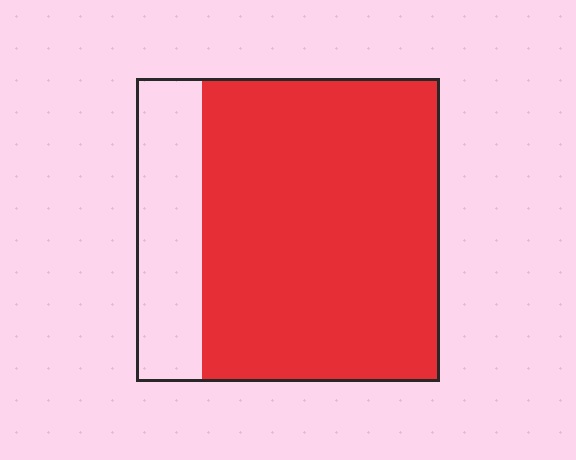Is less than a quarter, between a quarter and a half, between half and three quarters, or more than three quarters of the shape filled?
More than three quarters.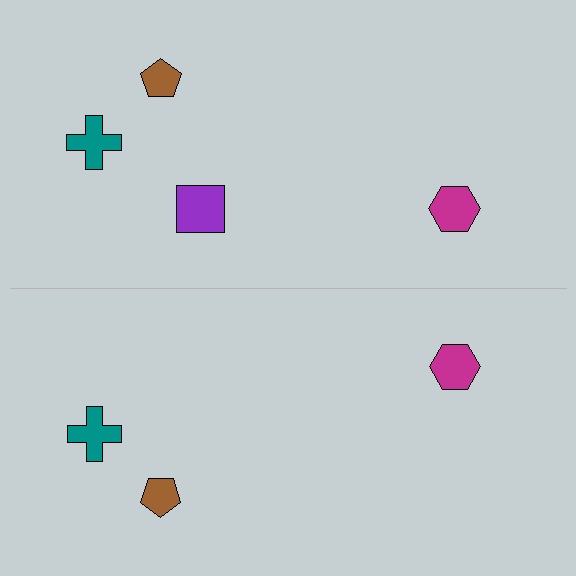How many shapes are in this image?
There are 7 shapes in this image.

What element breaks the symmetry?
A purple square is missing from the bottom side.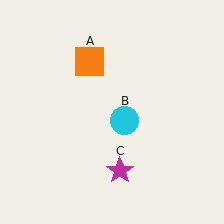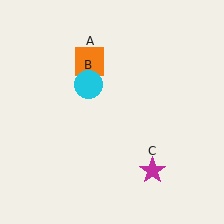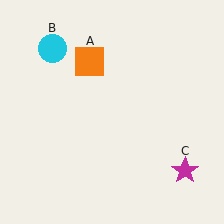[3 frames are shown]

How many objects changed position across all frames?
2 objects changed position: cyan circle (object B), magenta star (object C).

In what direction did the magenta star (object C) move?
The magenta star (object C) moved right.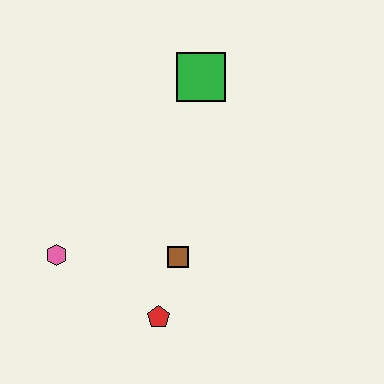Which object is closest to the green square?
The brown square is closest to the green square.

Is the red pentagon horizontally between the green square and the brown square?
No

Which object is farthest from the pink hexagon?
The green square is farthest from the pink hexagon.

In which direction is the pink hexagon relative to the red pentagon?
The pink hexagon is to the left of the red pentagon.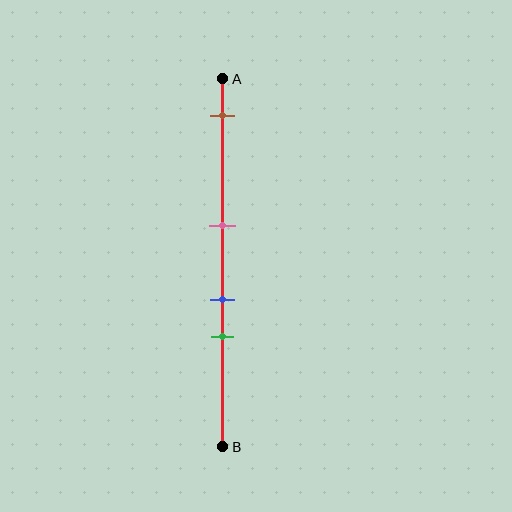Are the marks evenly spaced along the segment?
No, the marks are not evenly spaced.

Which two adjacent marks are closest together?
The blue and green marks are the closest adjacent pair.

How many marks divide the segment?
There are 4 marks dividing the segment.